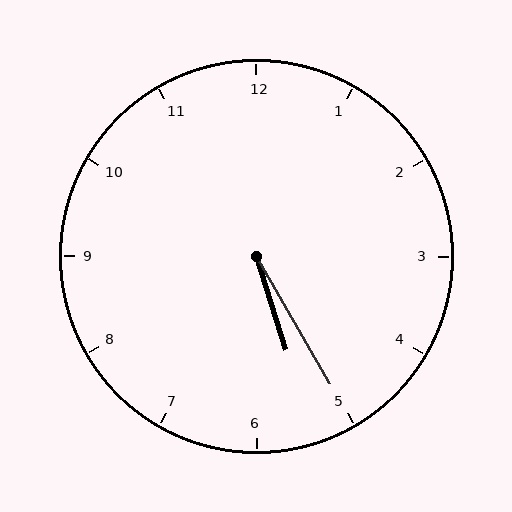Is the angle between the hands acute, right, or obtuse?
It is acute.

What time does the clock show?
5:25.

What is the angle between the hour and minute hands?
Approximately 12 degrees.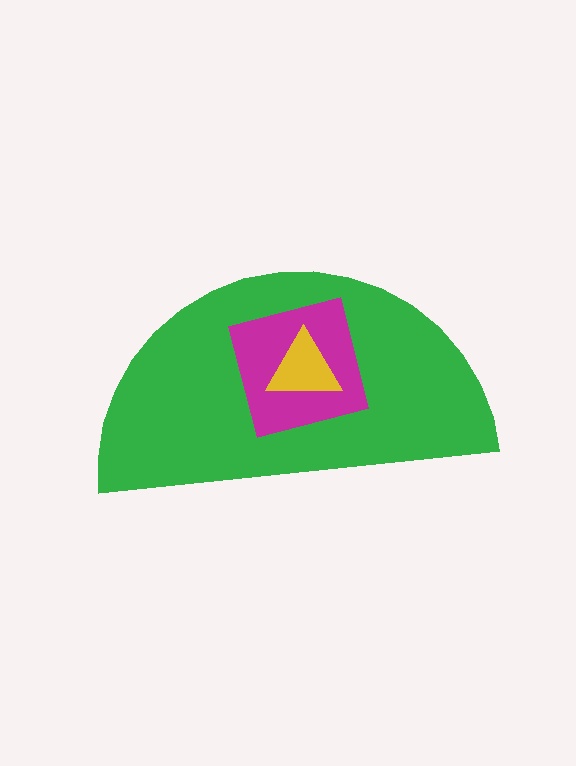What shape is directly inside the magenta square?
The yellow triangle.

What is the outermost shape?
The green semicircle.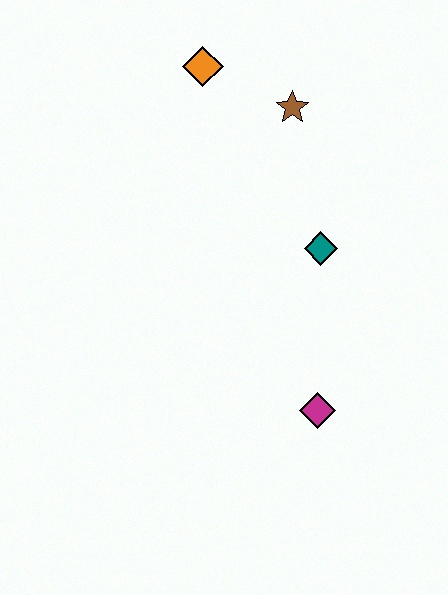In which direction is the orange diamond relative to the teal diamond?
The orange diamond is above the teal diamond.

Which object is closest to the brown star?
The orange diamond is closest to the brown star.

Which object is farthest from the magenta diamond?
The orange diamond is farthest from the magenta diamond.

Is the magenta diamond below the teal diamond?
Yes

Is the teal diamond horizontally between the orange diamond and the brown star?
No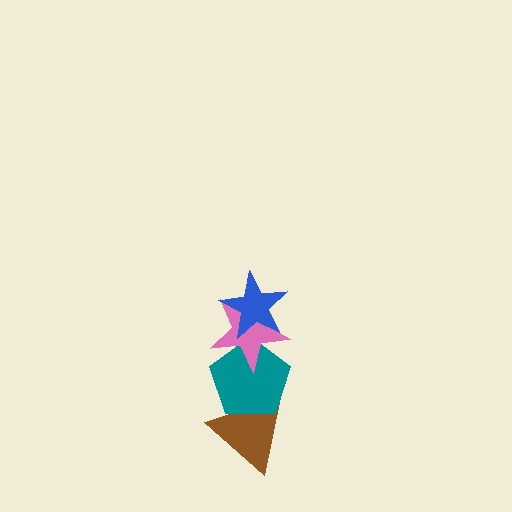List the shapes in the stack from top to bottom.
From top to bottom: the blue star, the pink star, the teal pentagon, the brown triangle.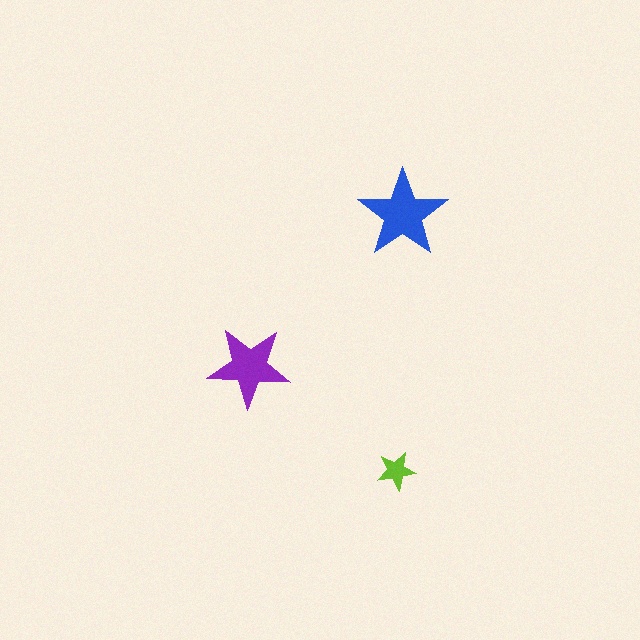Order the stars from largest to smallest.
the blue one, the purple one, the lime one.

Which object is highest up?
The blue star is topmost.